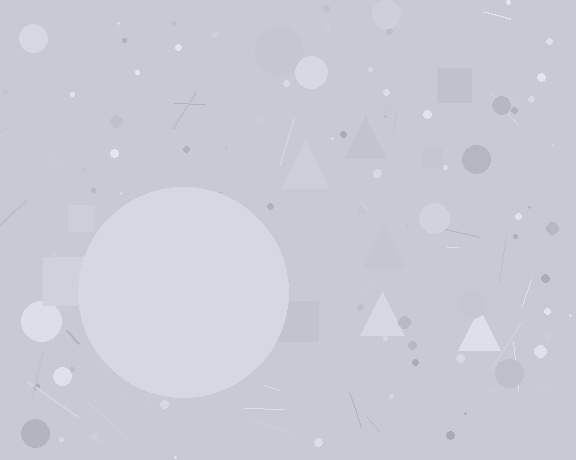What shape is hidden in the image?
A circle is hidden in the image.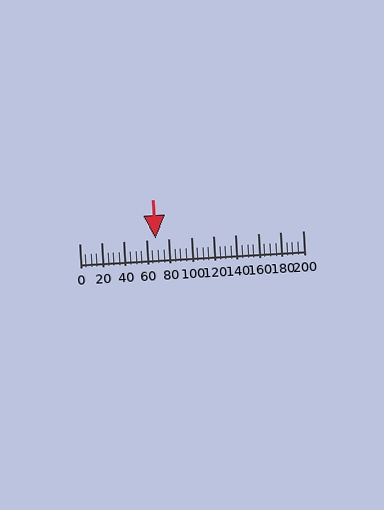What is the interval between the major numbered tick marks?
The major tick marks are spaced 20 units apart.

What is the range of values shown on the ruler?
The ruler shows values from 0 to 200.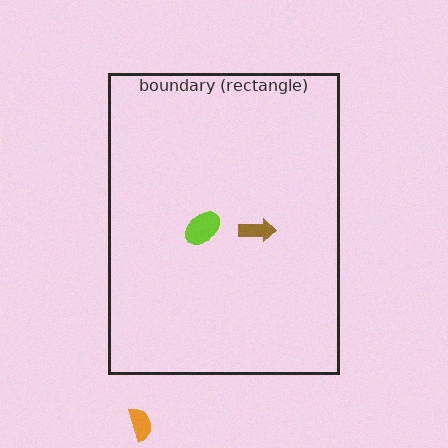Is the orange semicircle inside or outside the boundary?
Outside.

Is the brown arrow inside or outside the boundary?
Inside.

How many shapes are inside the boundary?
2 inside, 1 outside.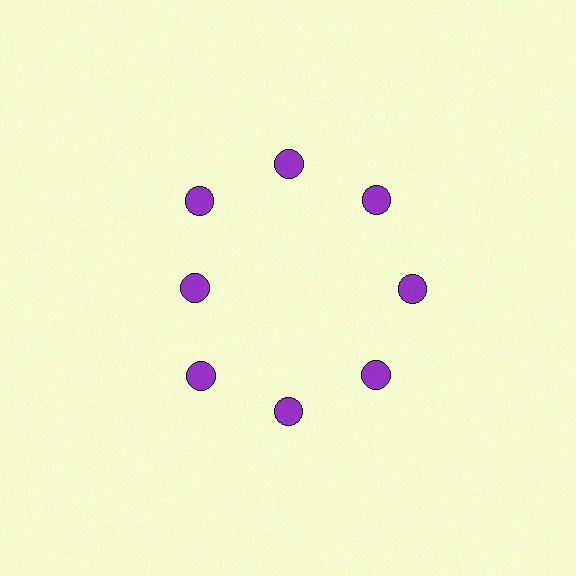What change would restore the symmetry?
The symmetry would be restored by moving it outward, back onto the ring so that all 8 circles sit at equal angles and equal distance from the center.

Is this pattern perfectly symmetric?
No. The 8 purple circles are arranged in a ring, but one element near the 9 o'clock position is pulled inward toward the center, breaking the 8-fold rotational symmetry.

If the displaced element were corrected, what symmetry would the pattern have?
It would have 8-fold rotational symmetry — the pattern would map onto itself every 45 degrees.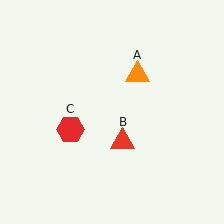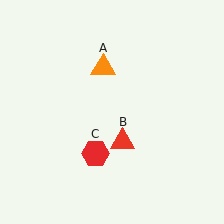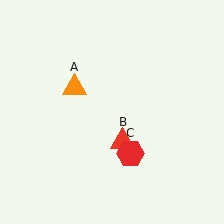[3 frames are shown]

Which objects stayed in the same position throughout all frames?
Red triangle (object B) remained stationary.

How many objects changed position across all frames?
2 objects changed position: orange triangle (object A), red hexagon (object C).